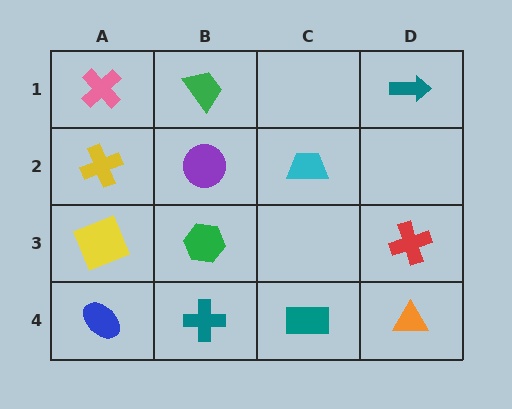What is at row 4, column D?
An orange triangle.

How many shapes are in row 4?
4 shapes.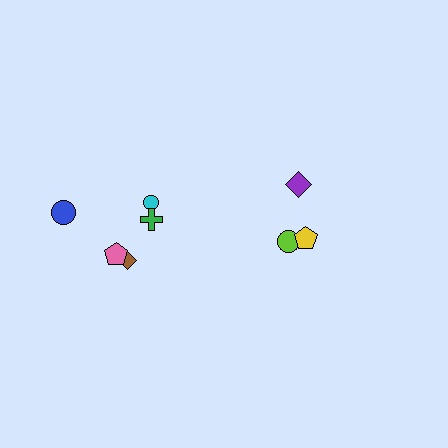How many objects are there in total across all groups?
There are 8 objects.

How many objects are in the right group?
There are 3 objects.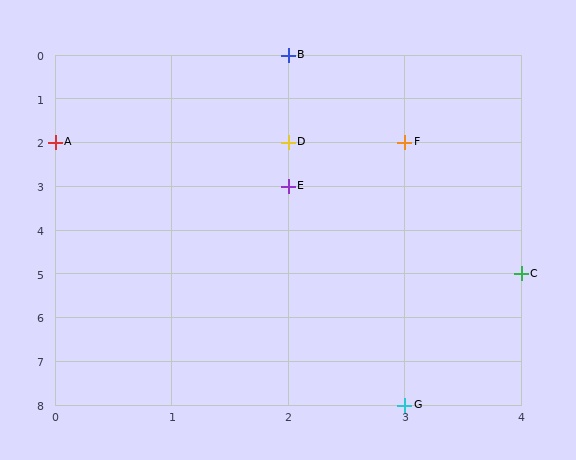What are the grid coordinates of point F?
Point F is at grid coordinates (3, 2).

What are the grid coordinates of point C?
Point C is at grid coordinates (4, 5).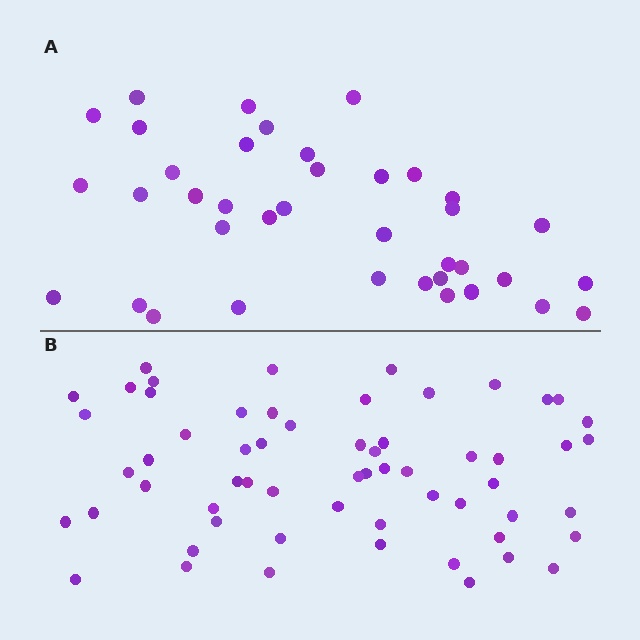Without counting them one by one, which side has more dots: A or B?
Region B (the bottom region) has more dots.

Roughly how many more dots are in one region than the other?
Region B has approximately 20 more dots than region A.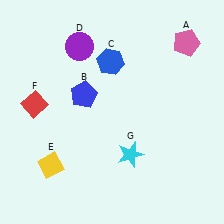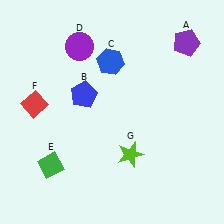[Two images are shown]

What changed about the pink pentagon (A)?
In Image 1, A is pink. In Image 2, it changed to purple.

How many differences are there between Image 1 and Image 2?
There are 3 differences between the two images.